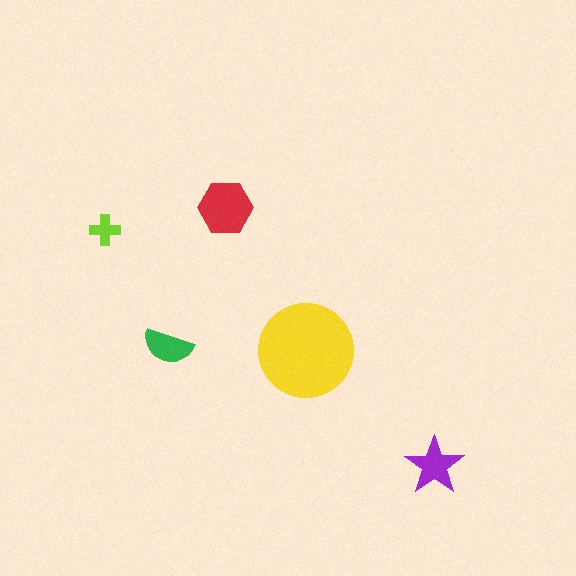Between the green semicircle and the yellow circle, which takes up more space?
The yellow circle.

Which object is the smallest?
The lime cross.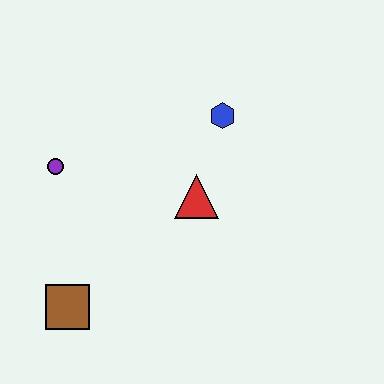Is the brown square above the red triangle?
No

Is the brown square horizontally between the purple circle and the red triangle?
Yes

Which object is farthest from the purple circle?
The blue hexagon is farthest from the purple circle.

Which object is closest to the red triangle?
The blue hexagon is closest to the red triangle.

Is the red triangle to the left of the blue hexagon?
Yes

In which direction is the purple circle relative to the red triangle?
The purple circle is to the left of the red triangle.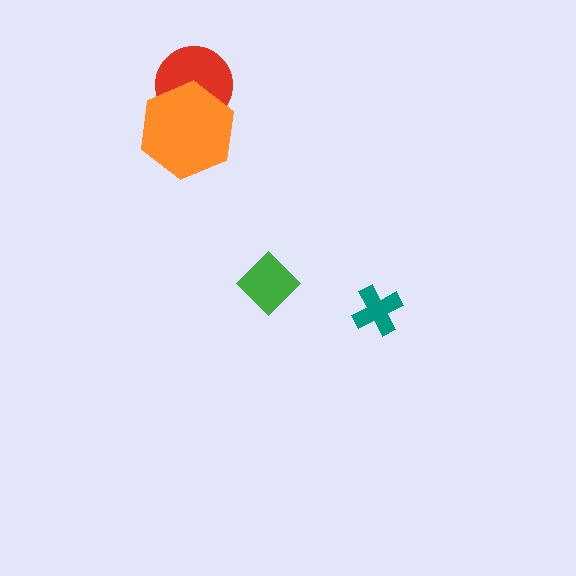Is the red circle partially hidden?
Yes, it is partially covered by another shape.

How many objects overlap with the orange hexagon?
1 object overlaps with the orange hexagon.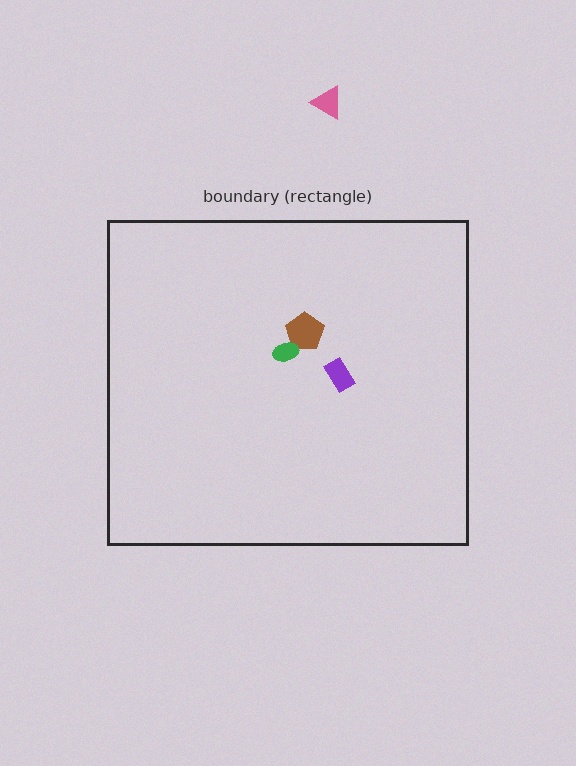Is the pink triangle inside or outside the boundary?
Outside.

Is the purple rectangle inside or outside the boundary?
Inside.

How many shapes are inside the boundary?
3 inside, 1 outside.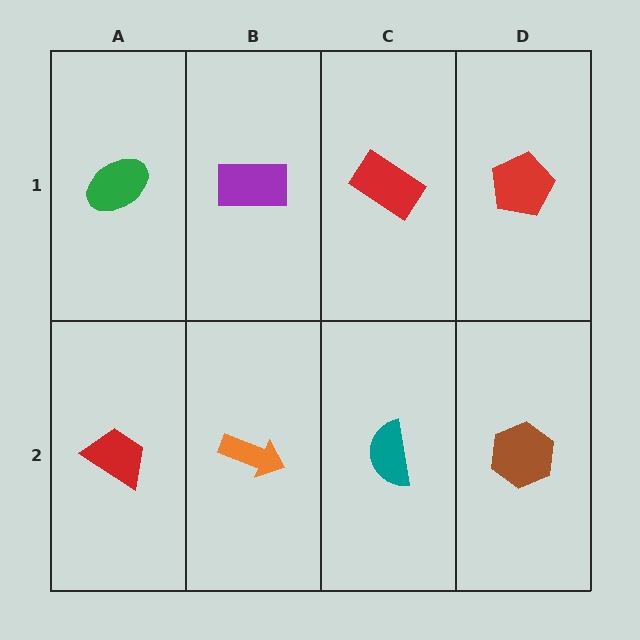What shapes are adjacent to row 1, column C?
A teal semicircle (row 2, column C), a purple rectangle (row 1, column B), a red pentagon (row 1, column D).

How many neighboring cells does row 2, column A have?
2.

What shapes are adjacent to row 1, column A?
A red trapezoid (row 2, column A), a purple rectangle (row 1, column B).